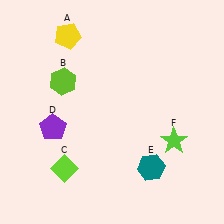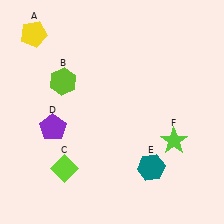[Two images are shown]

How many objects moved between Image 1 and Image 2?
1 object moved between the two images.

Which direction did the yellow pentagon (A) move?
The yellow pentagon (A) moved left.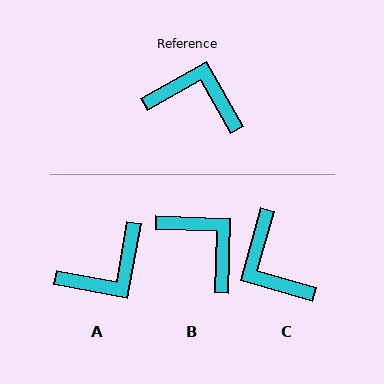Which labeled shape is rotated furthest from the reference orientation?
C, about 135 degrees away.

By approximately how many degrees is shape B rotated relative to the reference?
Approximately 31 degrees clockwise.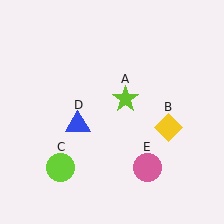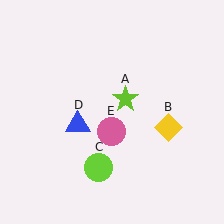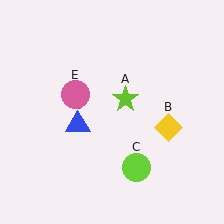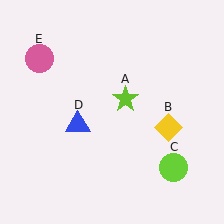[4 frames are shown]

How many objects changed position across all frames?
2 objects changed position: lime circle (object C), pink circle (object E).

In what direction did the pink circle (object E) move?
The pink circle (object E) moved up and to the left.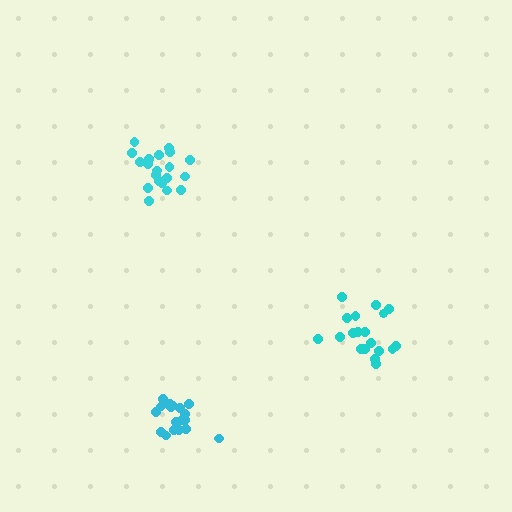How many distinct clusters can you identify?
There are 3 distinct clusters.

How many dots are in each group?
Group 1: 19 dots, Group 2: 20 dots, Group 3: 18 dots (57 total).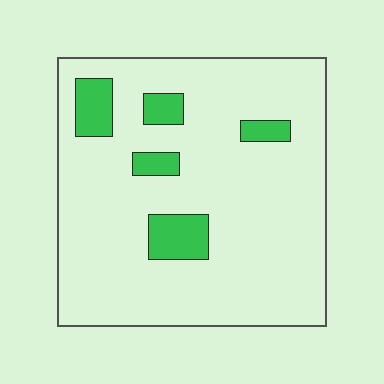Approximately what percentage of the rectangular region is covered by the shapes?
Approximately 10%.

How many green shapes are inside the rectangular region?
5.